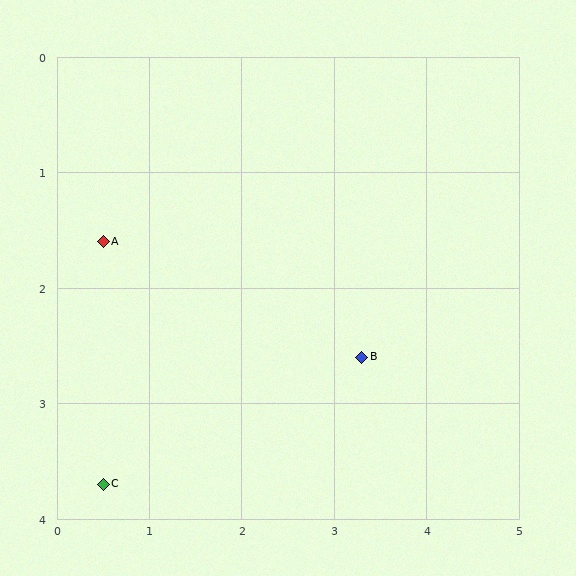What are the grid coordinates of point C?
Point C is at approximately (0.5, 3.7).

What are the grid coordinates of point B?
Point B is at approximately (3.3, 2.6).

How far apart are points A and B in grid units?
Points A and B are about 3.0 grid units apart.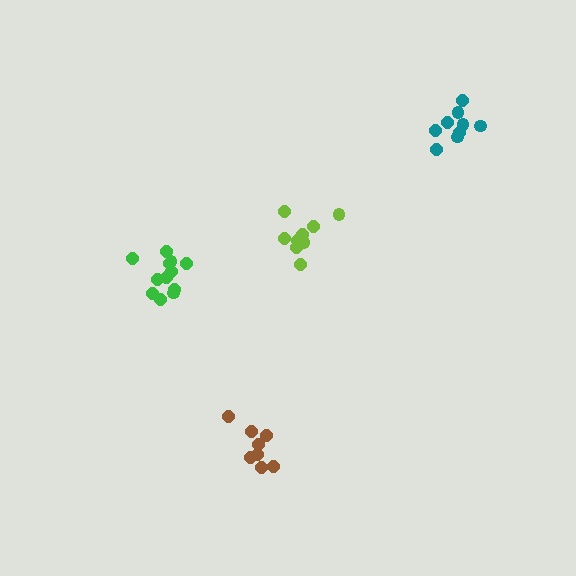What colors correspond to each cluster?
The clusters are colored: lime, brown, teal, green.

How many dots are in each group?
Group 1: 9 dots, Group 2: 8 dots, Group 3: 9 dots, Group 4: 12 dots (38 total).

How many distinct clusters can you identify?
There are 4 distinct clusters.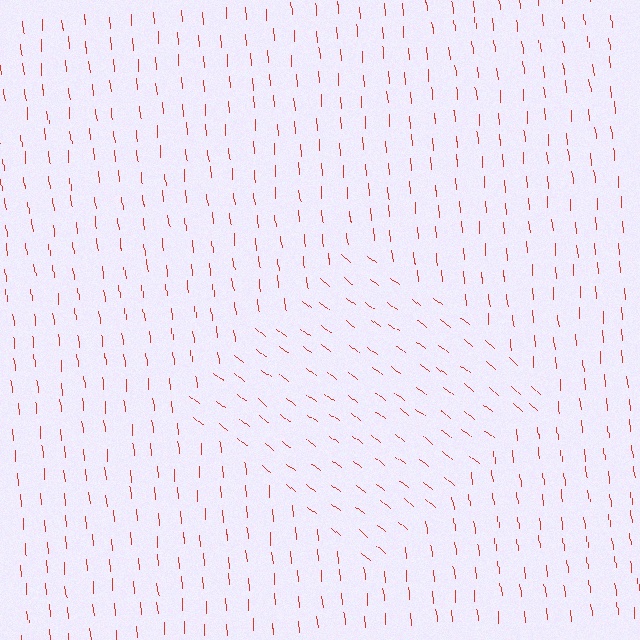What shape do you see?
I see a diamond.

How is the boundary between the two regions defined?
The boundary is defined purely by a change in line orientation (approximately 45 degrees difference). All lines are the same color and thickness.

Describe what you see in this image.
The image is filled with small red line segments. A diamond region in the image has lines oriented differently from the surrounding lines, creating a visible texture boundary.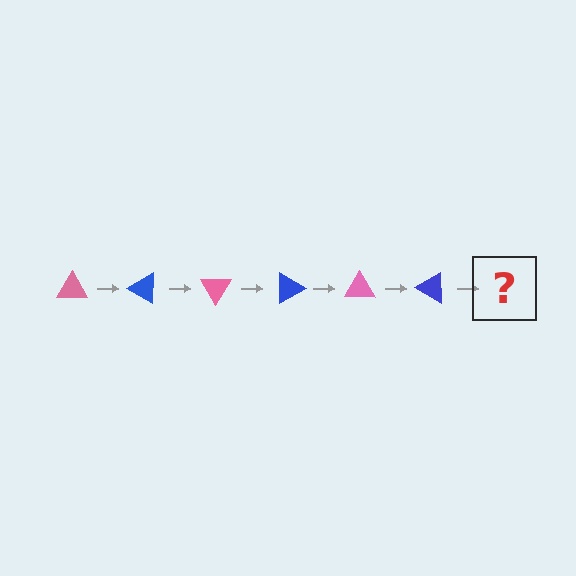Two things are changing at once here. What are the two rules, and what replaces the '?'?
The two rules are that it rotates 30 degrees each step and the color cycles through pink and blue. The '?' should be a pink triangle, rotated 180 degrees from the start.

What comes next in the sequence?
The next element should be a pink triangle, rotated 180 degrees from the start.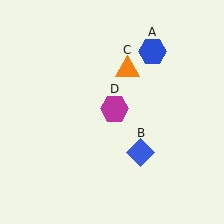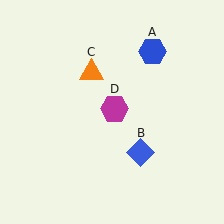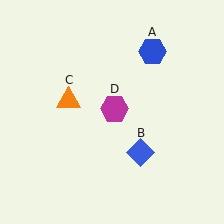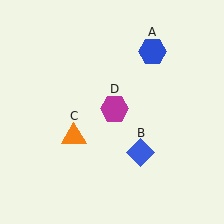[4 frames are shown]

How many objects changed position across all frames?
1 object changed position: orange triangle (object C).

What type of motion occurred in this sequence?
The orange triangle (object C) rotated counterclockwise around the center of the scene.